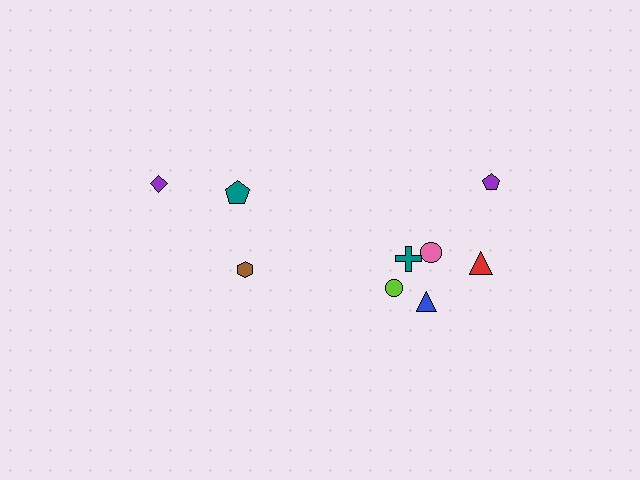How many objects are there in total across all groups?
There are 9 objects.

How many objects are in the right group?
There are 6 objects.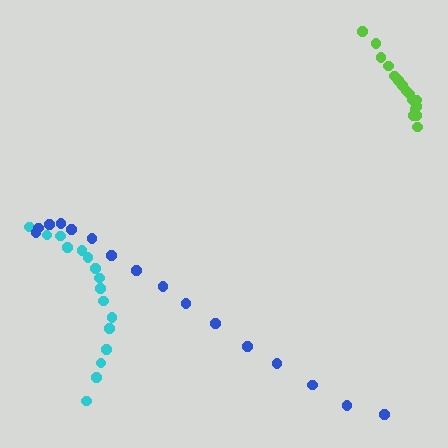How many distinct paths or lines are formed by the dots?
There are 3 distinct paths.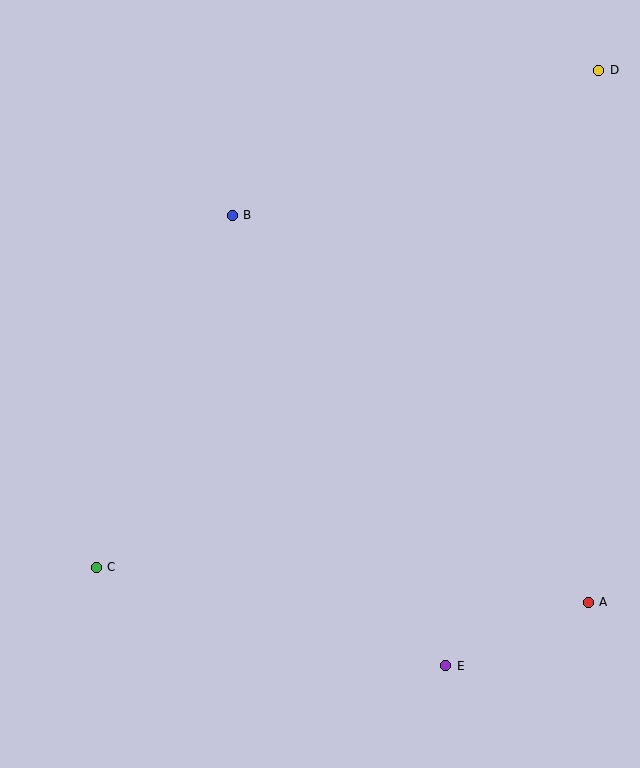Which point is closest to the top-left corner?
Point B is closest to the top-left corner.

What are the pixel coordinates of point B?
Point B is at (232, 215).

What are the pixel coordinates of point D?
Point D is at (599, 70).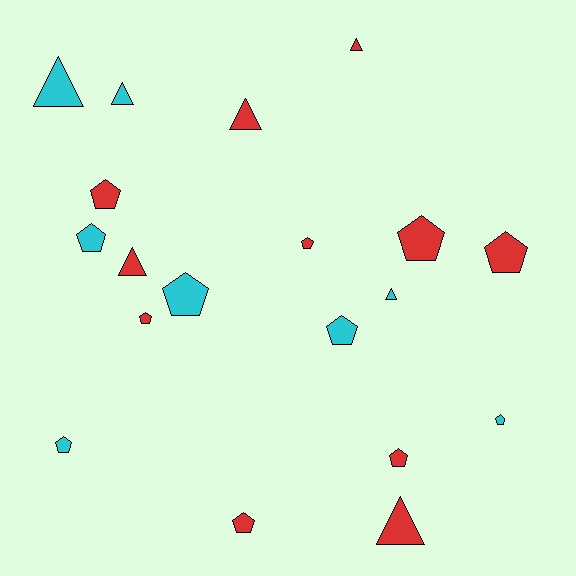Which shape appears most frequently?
Pentagon, with 12 objects.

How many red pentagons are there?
There are 7 red pentagons.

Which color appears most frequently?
Red, with 11 objects.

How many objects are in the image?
There are 19 objects.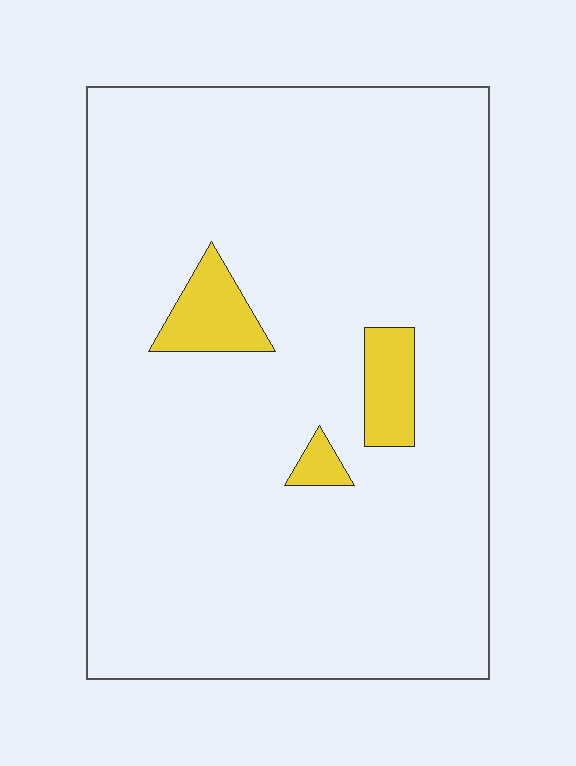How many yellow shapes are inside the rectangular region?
3.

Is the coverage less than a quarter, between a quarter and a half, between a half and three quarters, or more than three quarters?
Less than a quarter.